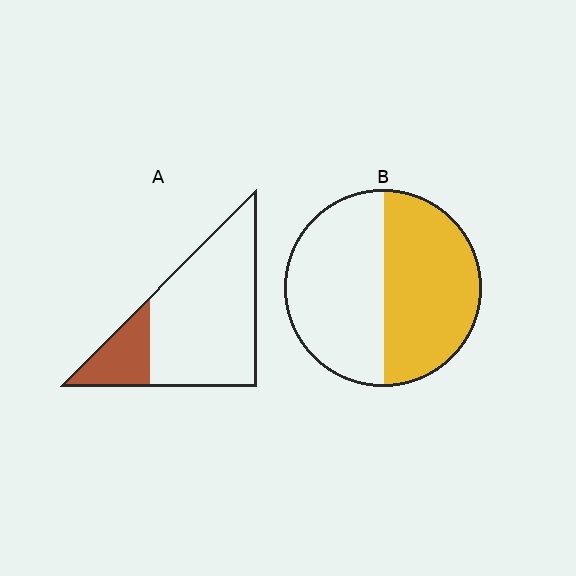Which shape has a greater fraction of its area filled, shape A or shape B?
Shape B.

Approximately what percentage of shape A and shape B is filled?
A is approximately 20% and B is approximately 50%.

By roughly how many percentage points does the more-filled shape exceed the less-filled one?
By roughly 30 percentage points (B over A).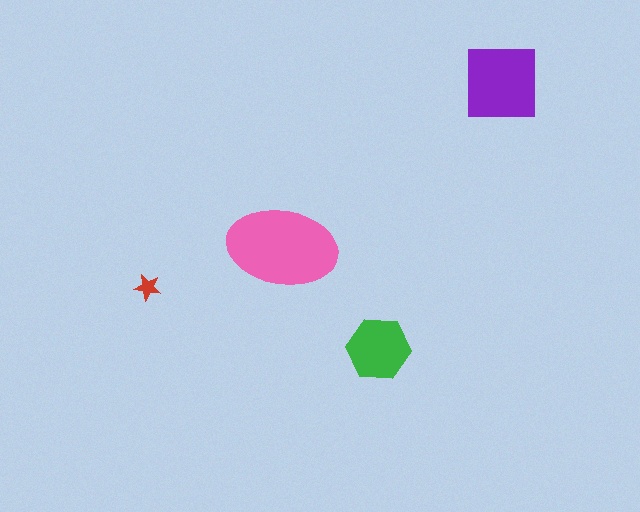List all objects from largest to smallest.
The pink ellipse, the purple square, the green hexagon, the red star.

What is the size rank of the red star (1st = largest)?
4th.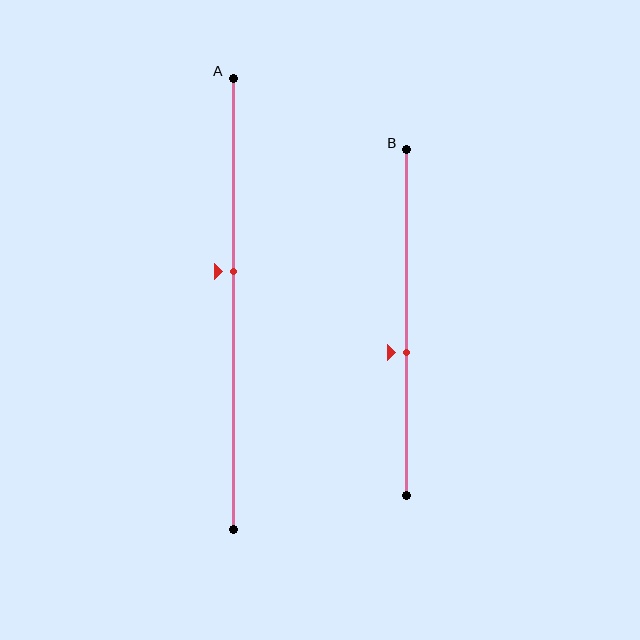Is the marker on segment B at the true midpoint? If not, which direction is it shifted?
No, the marker on segment B is shifted downward by about 8% of the segment length.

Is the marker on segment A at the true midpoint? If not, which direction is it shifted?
No, the marker on segment A is shifted upward by about 7% of the segment length.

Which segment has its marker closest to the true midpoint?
Segment A has its marker closest to the true midpoint.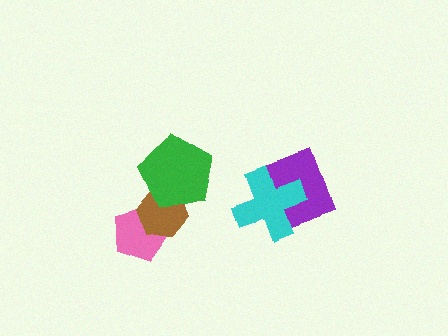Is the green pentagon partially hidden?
No, no other shape covers it.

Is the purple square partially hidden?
Yes, it is partially covered by another shape.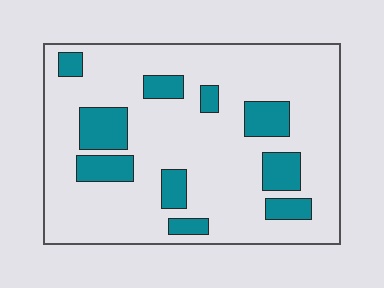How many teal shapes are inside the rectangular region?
10.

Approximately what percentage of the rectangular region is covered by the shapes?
Approximately 20%.